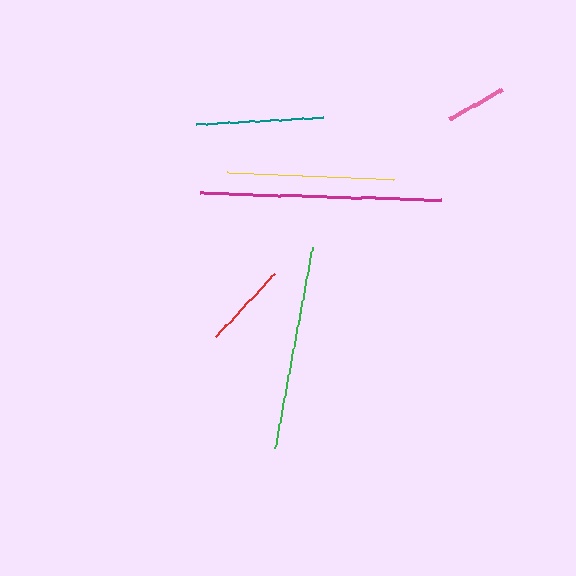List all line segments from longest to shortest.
From longest to shortest: magenta, green, yellow, teal, red, pink.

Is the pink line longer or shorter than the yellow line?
The yellow line is longer than the pink line.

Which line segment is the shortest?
The pink line is the shortest at approximately 61 pixels.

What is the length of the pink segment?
The pink segment is approximately 61 pixels long.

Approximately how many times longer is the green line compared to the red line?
The green line is approximately 2.4 times the length of the red line.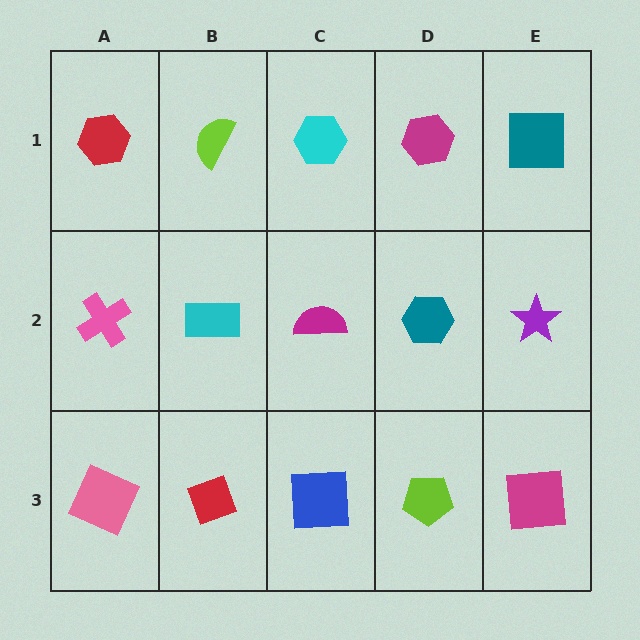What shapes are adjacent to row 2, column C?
A cyan hexagon (row 1, column C), a blue square (row 3, column C), a cyan rectangle (row 2, column B), a teal hexagon (row 2, column D).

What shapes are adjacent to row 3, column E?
A purple star (row 2, column E), a lime pentagon (row 3, column D).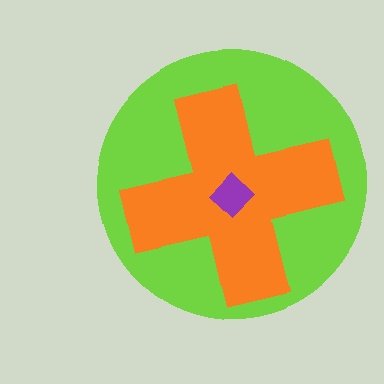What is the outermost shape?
The lime circle.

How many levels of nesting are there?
3.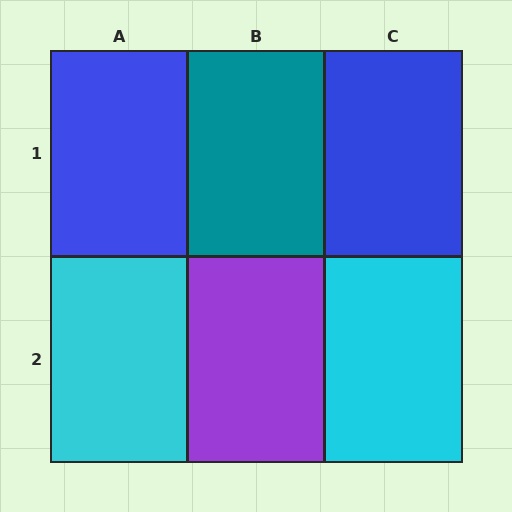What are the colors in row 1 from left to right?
Blue, teal, blue.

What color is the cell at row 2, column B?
Purple.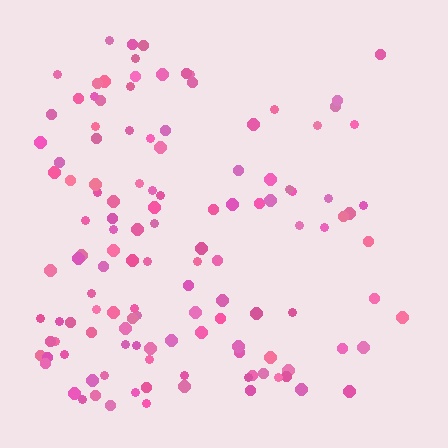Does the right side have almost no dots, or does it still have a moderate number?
Still a moderate number, just noticeably fewer than the left.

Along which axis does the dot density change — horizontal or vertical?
Horizontal.